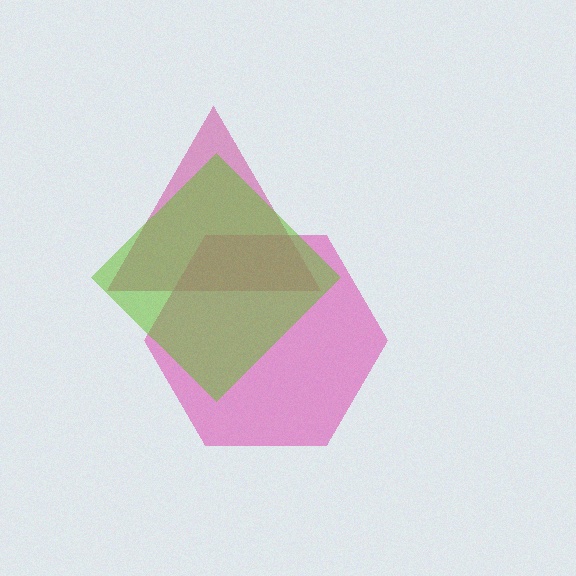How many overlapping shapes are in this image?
There are 3 overlapping shapes in the image.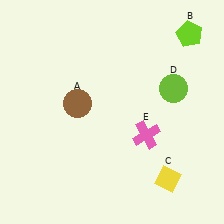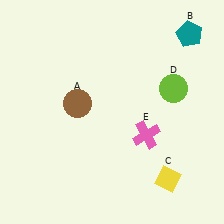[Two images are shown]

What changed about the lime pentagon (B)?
In Image 1, B is lime. In Image 2, it changed to teal.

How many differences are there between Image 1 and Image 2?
There is 1 difference between the two images.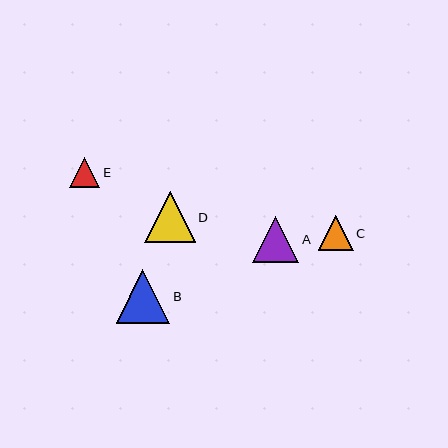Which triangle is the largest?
Triangle B is the largest with a size of approximately 54 pixels.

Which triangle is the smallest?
Triangle E is the smallest with a size of approximately 30 pixels.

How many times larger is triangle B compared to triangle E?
Triangle B is approximately 1.8 times the size of triangle E.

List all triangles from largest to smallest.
From largest to smallest: B, D, A, C, E.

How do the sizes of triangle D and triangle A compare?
Triangle D and triangle A are approximately the same size.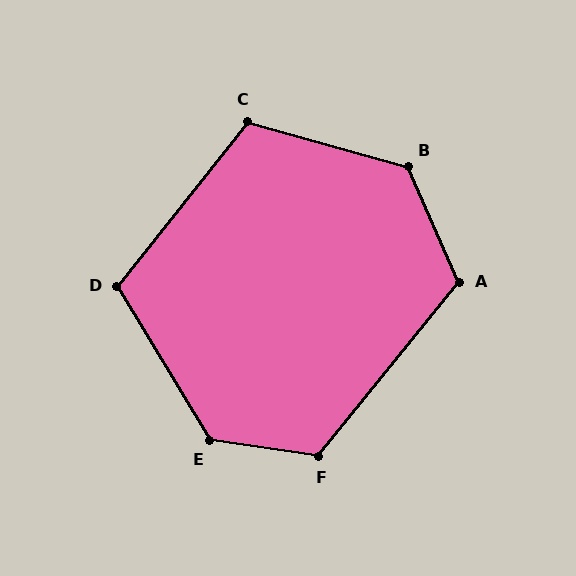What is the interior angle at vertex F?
Approximately 120 degrees (obtuse).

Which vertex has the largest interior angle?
E, at approximately 130 degrees.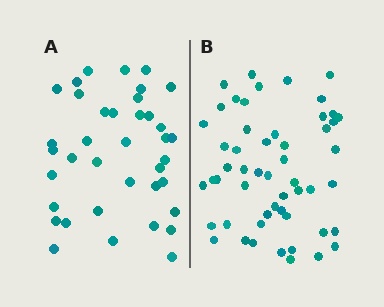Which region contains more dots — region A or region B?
Region B (the right region) has more dots.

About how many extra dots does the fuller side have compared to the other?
Region B has approximately 15 more dots than region A.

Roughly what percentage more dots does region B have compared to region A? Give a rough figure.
About 40% more.